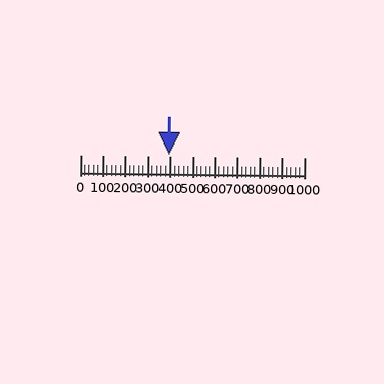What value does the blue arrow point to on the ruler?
The blue arrow points to approximately 393.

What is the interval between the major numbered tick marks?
The major tick marks are spaced 100 units apart.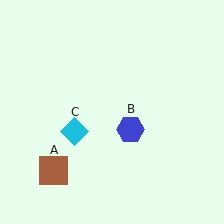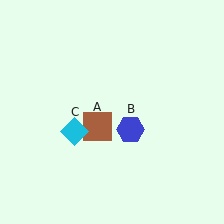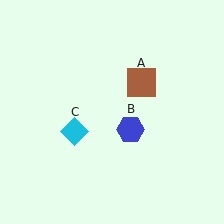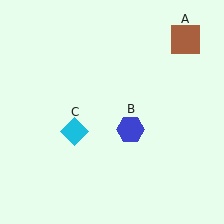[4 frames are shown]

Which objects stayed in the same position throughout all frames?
Blue hexagon (object B) and cyan diamond (object C) remained stationary.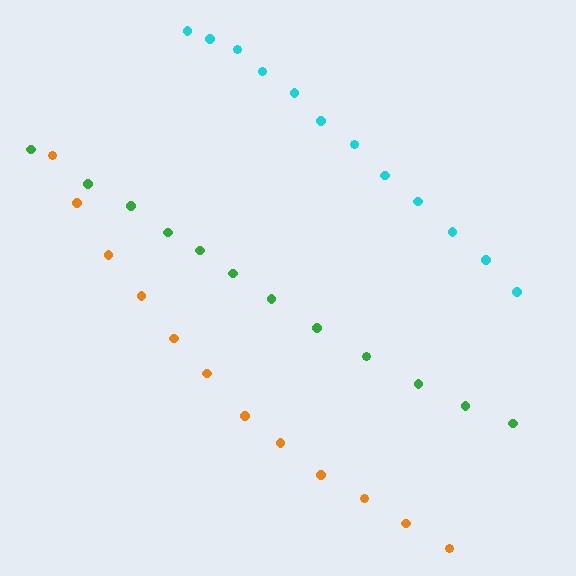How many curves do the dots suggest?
There are 3 distinct paths.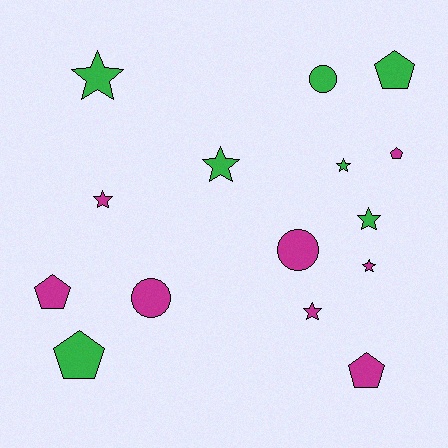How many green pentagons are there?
There are 2 green pentagons.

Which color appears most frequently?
Magenta, with 8 objects.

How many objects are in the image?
There are 15 objects.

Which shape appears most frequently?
Star, with 7 objects.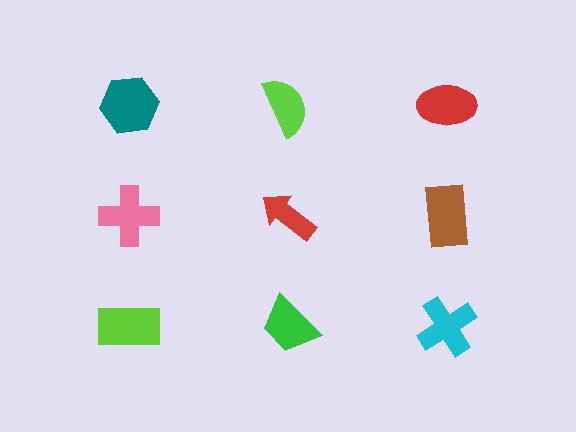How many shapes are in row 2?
3 shapes.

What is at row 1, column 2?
A lime semicircle.